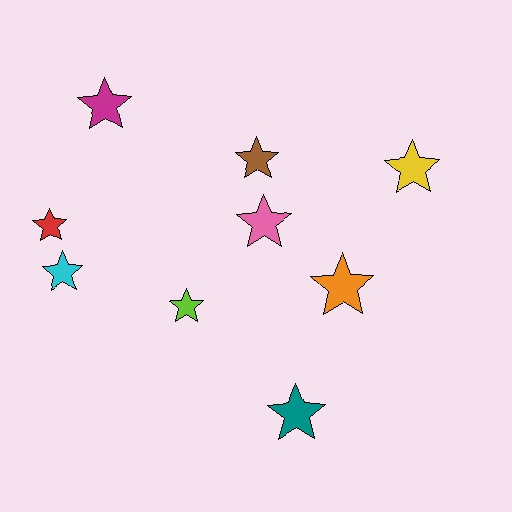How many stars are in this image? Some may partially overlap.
There are 9 stars.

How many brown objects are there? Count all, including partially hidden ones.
There is 1 brown object.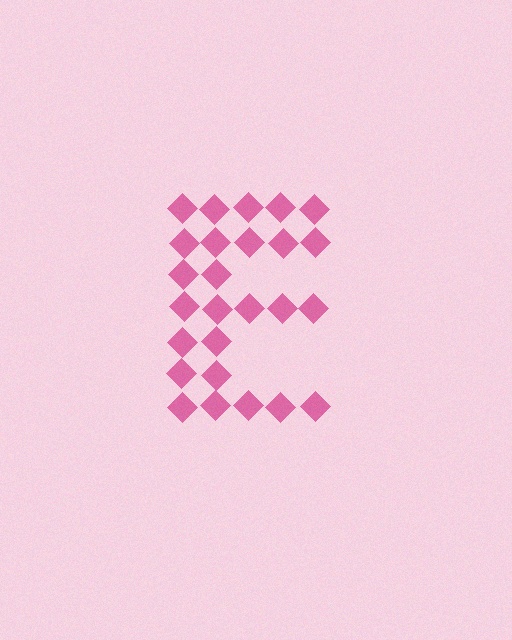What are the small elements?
The small elements are diamonds.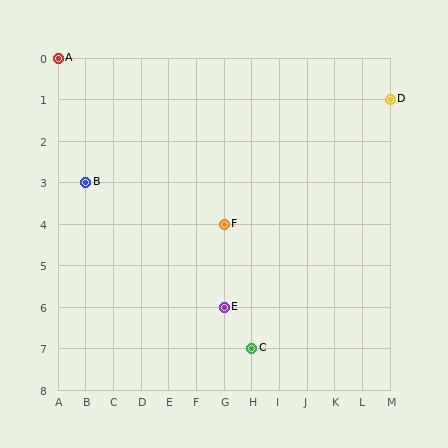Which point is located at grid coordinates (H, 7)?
Point C is at (H, 7).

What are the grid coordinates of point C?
Point C is at grid coordinates (H, 7).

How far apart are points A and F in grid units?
Points A and F are 6 columns and 4 rows apart (about 7.2 grid units diagonally).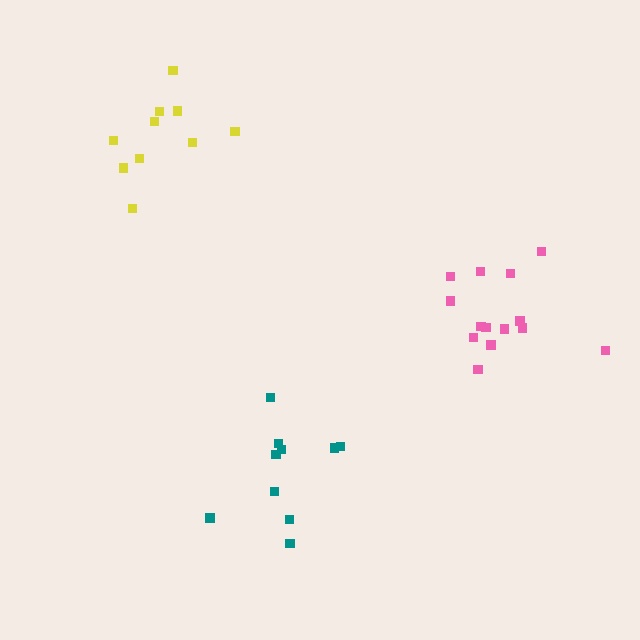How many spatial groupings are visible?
There are 3 spatial groupings.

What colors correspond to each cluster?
The clusters are colored: pink, teal, yellow.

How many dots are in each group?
Group 1: 14 dots, Group 2: 10 dots, Group 3: 10 dots (34 total).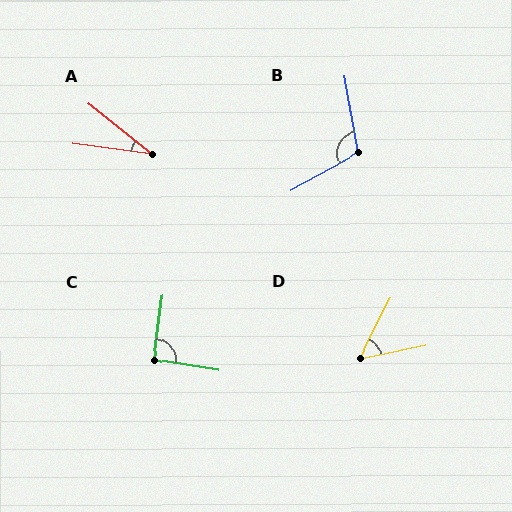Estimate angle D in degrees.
Approximately 51 degrees.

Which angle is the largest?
B, at approximately 109 degrees.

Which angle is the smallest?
A, at approximately 31 degrees.